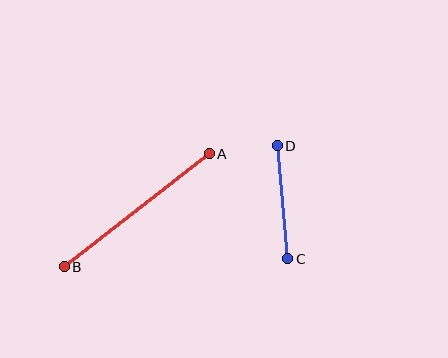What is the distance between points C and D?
The distance is approximately 113 pixels.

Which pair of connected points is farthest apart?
Points A and B are farthest apart.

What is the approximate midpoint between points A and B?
The midpoint is at approximately (137, 210) pixels.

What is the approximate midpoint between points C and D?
The midpoint is at approximately (283, 202) pixels.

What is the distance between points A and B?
The distance is approximately 184 pixels.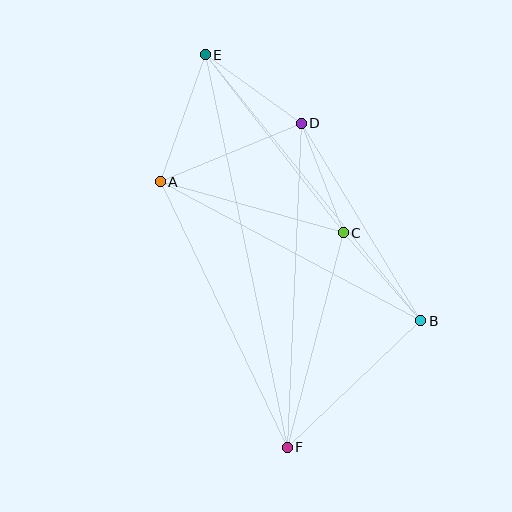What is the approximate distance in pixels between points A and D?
The distance between A and D is approximately 153 pixels.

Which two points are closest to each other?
Points C and D are closest to each other.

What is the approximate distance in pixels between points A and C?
The distance between A and C is approximately 190 pixels.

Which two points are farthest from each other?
Points E and F are farthest from each other.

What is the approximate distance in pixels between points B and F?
The distance between B and F is approximately 184 pixels.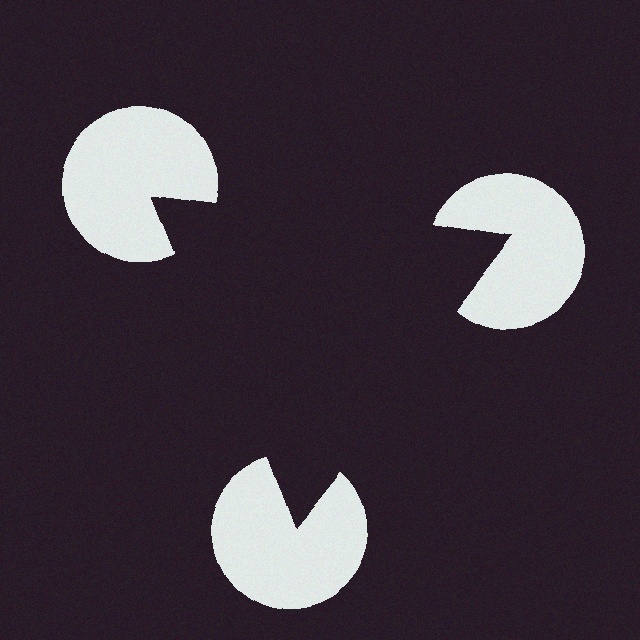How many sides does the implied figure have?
3 sides.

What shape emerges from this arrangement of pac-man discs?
An illusory triangle — its edges are inferred from the aligned wedge cuts in the pac-man discs, not physically drawn.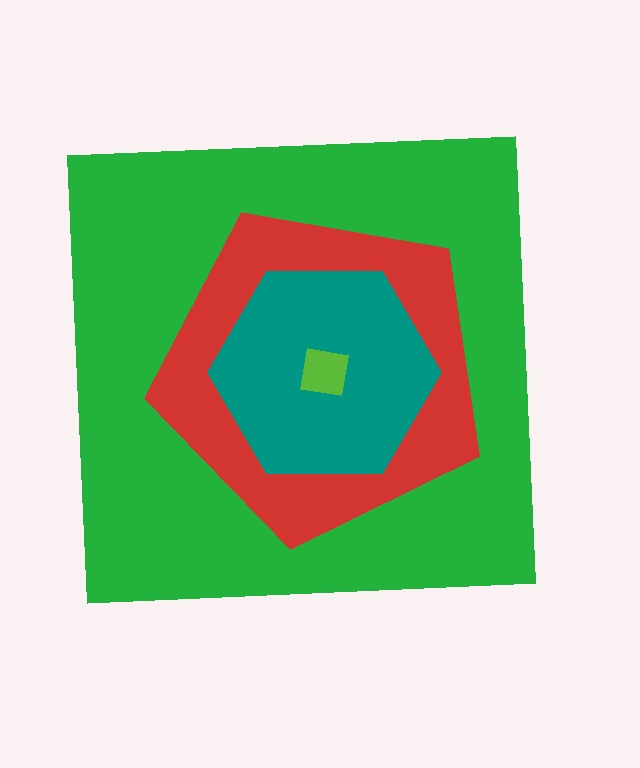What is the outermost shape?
The green square.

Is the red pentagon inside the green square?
Yes.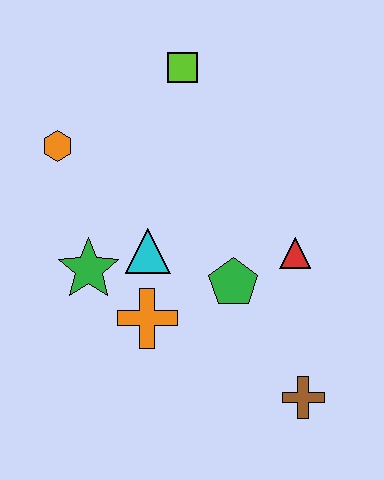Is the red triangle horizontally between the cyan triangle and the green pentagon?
No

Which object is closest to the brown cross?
The green pentagon is closest to the brown cross.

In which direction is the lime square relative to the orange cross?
The lime square is above the orange cross.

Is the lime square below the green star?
No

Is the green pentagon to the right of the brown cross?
No